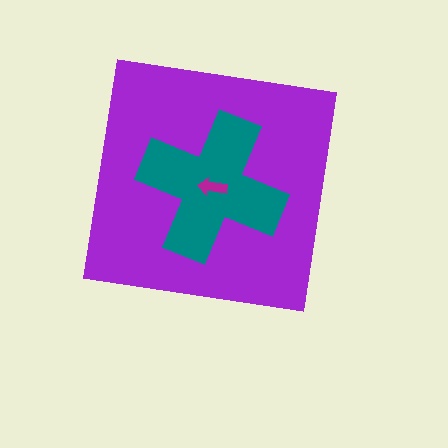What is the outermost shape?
The purple square.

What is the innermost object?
The magenta arrow.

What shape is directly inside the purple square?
The teal cross.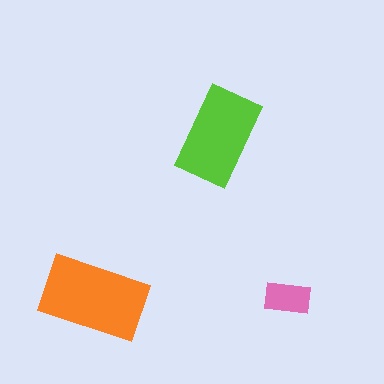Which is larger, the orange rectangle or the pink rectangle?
The orange one.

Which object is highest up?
The lime rectangle is topmost.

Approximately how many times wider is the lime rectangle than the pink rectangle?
About 2 times wider.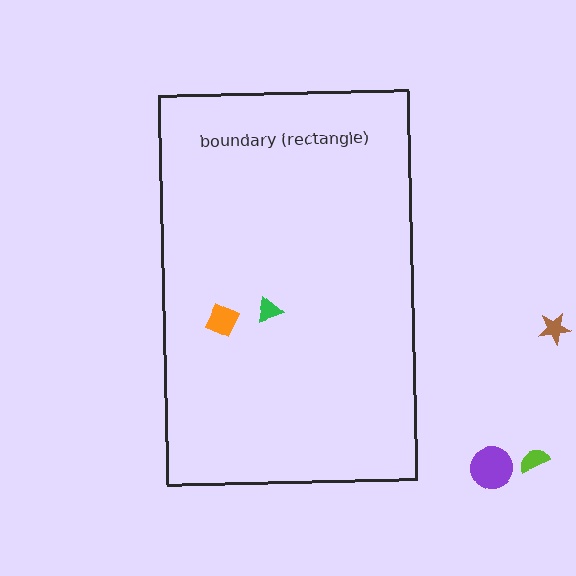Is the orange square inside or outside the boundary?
Inside.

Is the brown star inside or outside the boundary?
Outside.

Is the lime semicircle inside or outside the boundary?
Outside.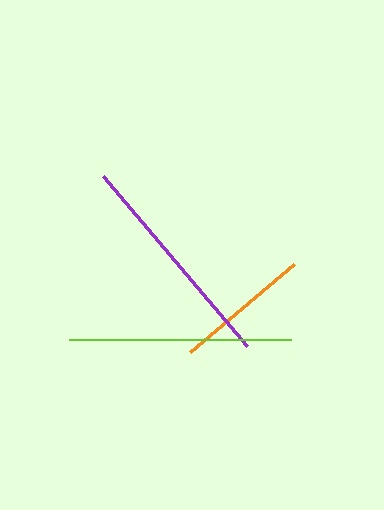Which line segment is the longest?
The purple line is the longest at approximately 223 pixels.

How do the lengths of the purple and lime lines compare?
The purple and lime lines are approximately the same length.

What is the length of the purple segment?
The purple segment is approximately 223 pixels long.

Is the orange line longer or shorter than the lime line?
The lime line is longer than the orange line.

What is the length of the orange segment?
The orange segment is approximately 136 pixels long.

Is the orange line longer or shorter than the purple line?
The purple line is longer than the orange line.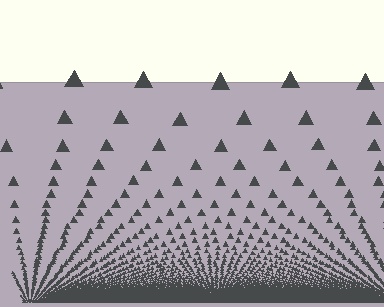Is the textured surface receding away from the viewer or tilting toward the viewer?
The surface appears to tilt toward the viewer. Texture elements get larger and sparser toward the top.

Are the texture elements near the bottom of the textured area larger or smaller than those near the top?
Smaller. The gradient is inverted — elements near the bottom are smaller and denser.